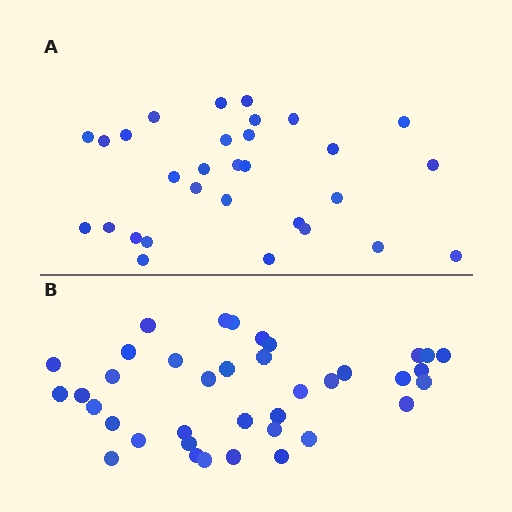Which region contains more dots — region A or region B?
Region B (the bottom region) has more dots.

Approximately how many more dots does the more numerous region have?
Region B has roughly 8 or so more dots than region A.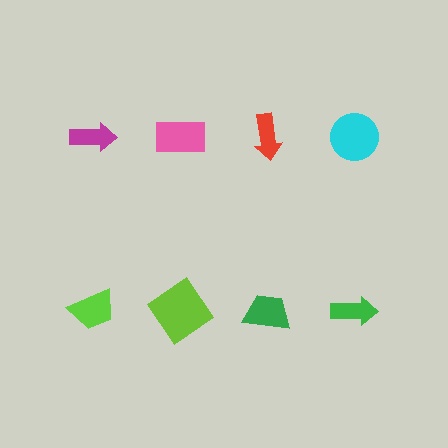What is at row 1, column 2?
A pink rectangle.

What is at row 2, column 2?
A lime diamond.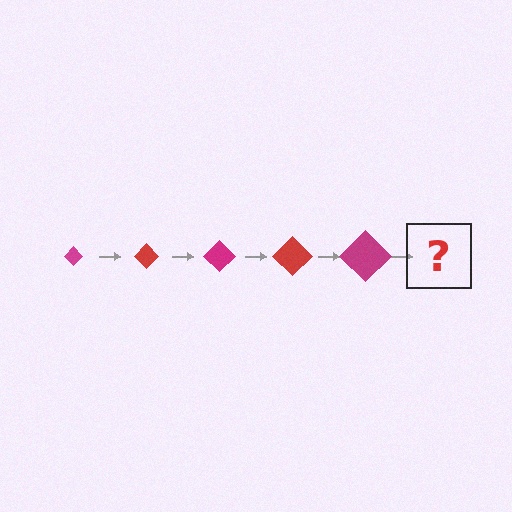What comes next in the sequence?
The next element should be a red diamond, larger than the previous one.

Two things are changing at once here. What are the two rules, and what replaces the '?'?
The two rules are that the diamond grows larger each step and the color cycles through magenta and red. The '?' should be a red diamond, larger than the previous one.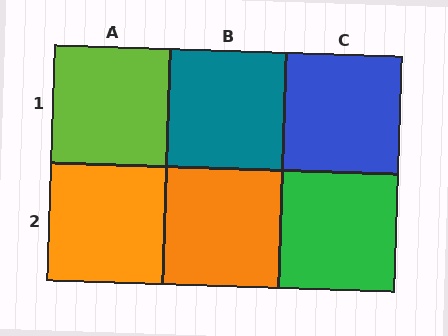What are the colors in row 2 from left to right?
Orange, orange, green.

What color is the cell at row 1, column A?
Lime.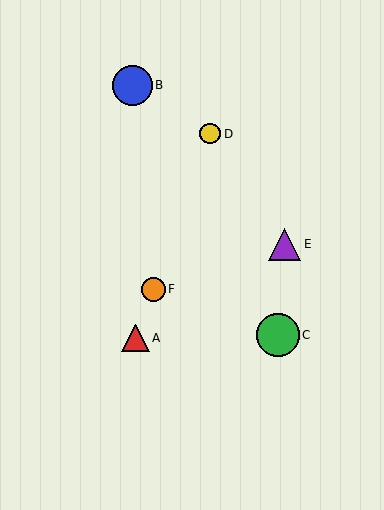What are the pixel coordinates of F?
Object F is at (153, 289).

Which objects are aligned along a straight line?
Objects A, D, F are aligned along a straight line.